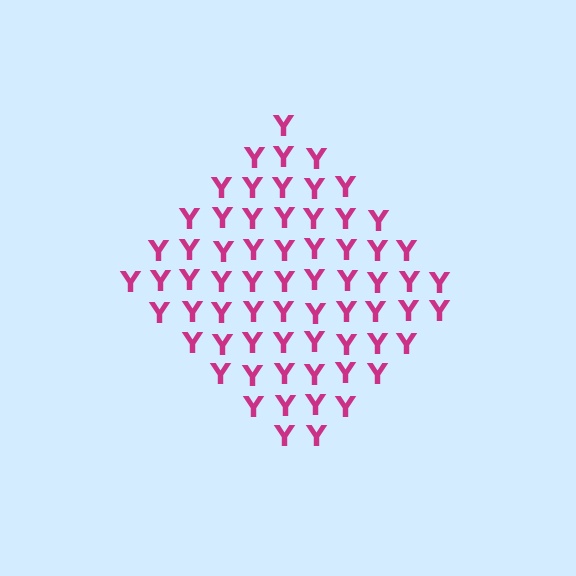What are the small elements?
The small elements are letter Y's.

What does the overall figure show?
The overall figure shows a diamond.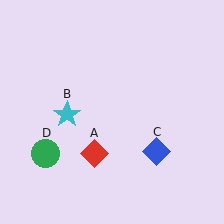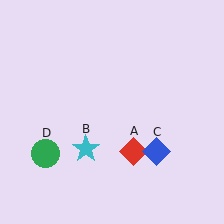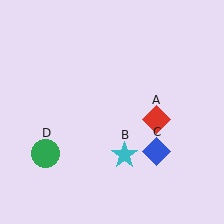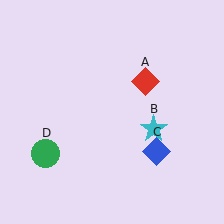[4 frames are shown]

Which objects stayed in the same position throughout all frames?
Blue diamond (object C) and green circle (object D) remained stationary.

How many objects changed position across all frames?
2 objects changed position: red diamond (object A), cyan star (object B).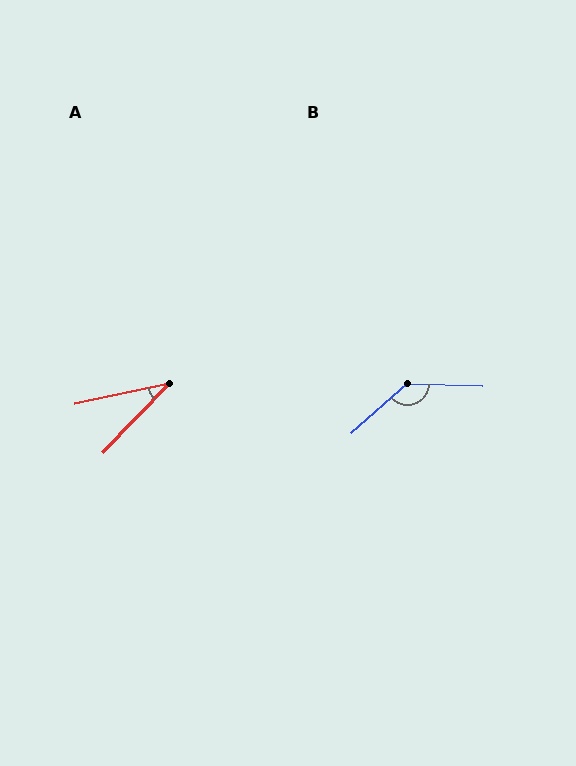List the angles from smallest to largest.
A (34°), B (135°).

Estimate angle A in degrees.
Approximately 34 degrees.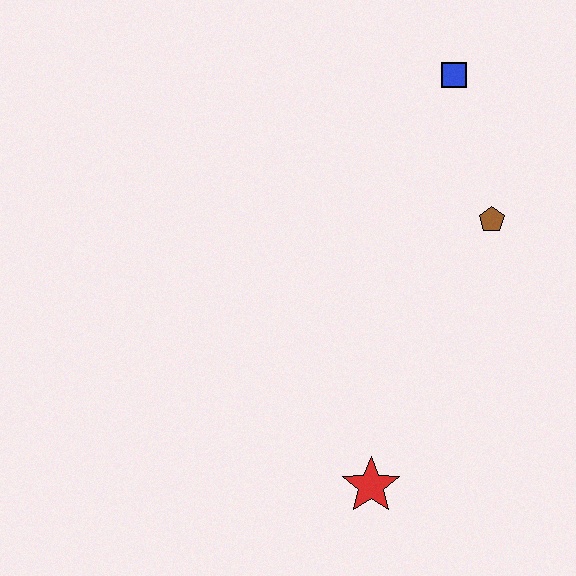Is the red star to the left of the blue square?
Yes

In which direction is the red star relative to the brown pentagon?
The red star is below the brown pentagon.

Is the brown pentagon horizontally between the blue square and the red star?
No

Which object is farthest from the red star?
The blue square is farthest from the red star.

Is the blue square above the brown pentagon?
Yes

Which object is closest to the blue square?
The brown pentagon is closest to the blue square.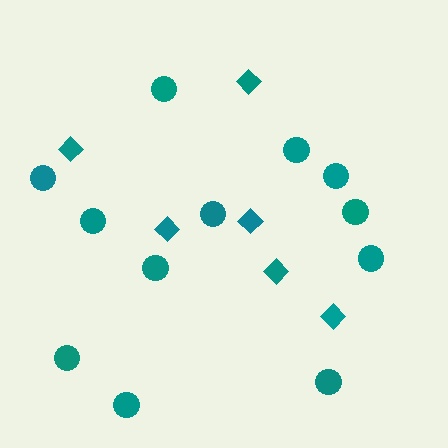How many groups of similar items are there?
There are 2 groups: one group of circles (12) and one group of diamonds (6).